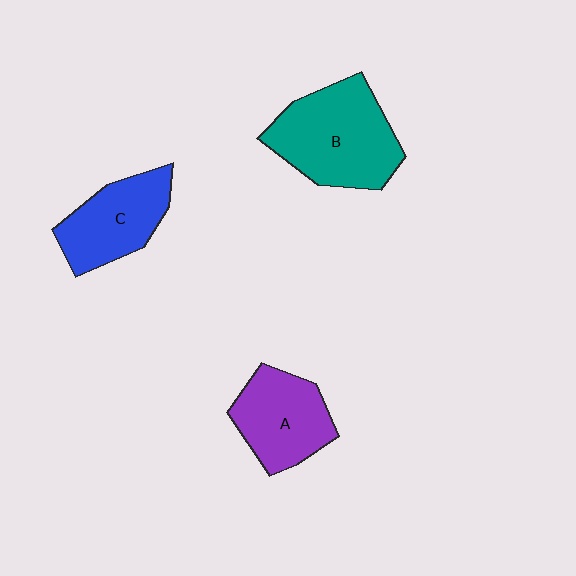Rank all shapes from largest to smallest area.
From largest to smallest: B (teal), A (purple), C (blue).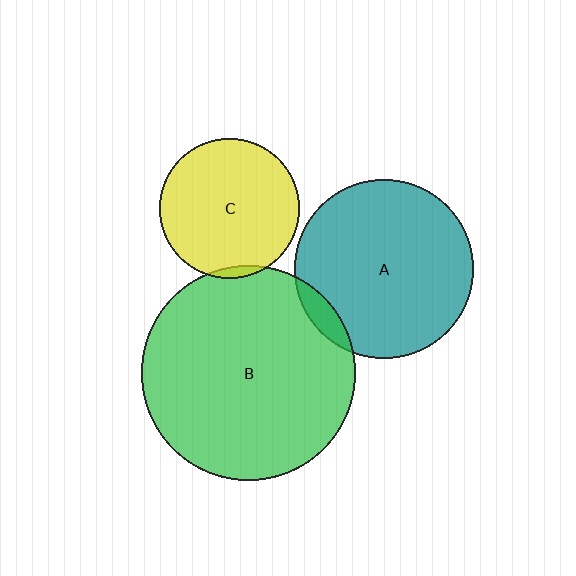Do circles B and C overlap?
Yes.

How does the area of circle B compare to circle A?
Approximately 1.4 times.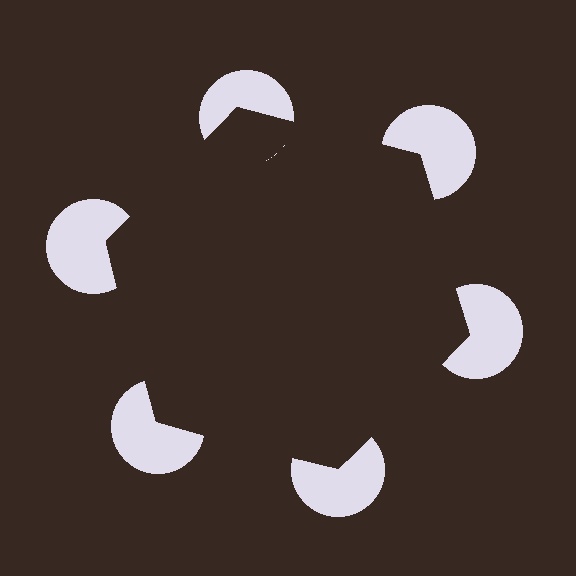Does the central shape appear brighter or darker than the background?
It typically appears slightly darker than the background, even though no actual brightness change is drawn.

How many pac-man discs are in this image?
There are 6 — one at each vertex of the illusory hexagon.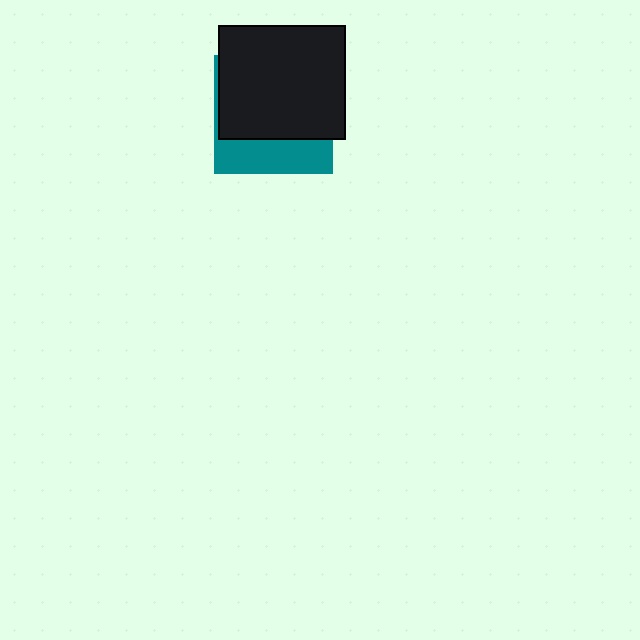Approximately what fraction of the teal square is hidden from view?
Roughly 69% of the teal square is hidden behind the black rectangle.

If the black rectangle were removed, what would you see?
You would see the complete teal square.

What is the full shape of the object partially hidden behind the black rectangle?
The partially hidden object is a teal square.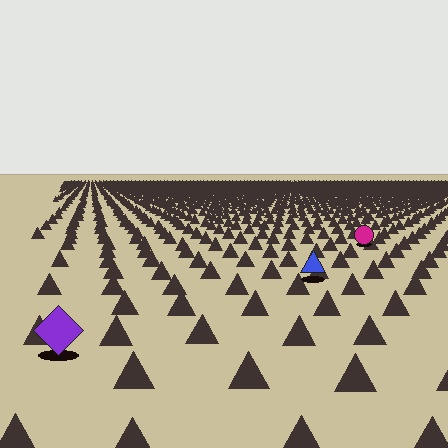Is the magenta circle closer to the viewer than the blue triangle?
No. The blue triangle is closer — you can tell from the texture gradient: the ground texture is coarser near it.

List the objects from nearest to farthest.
From nearest to farthest: the purple diamond, the blue triangle, the magenta circle.